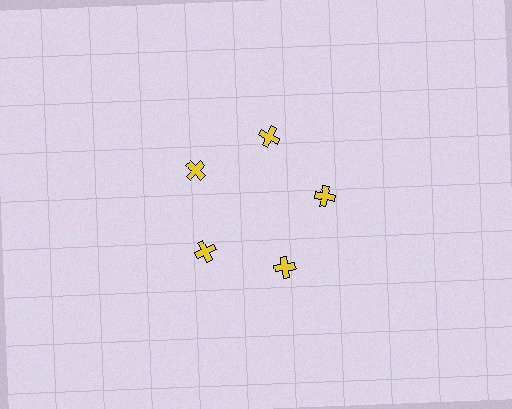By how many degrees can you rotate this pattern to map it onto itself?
The pattern maps onto itself every 72 degrees of rotation.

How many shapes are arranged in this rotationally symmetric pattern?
There are 5 shapes, arranged in 5 groups of 1.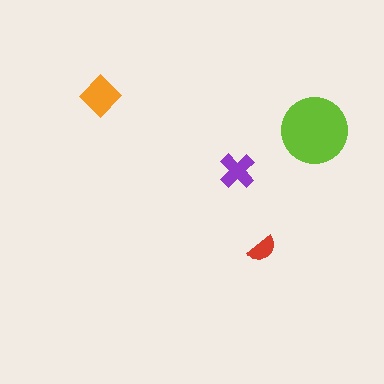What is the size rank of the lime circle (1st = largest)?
1st.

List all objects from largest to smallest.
The lime circle, the orange diamond, the purple cross, the red semicircle.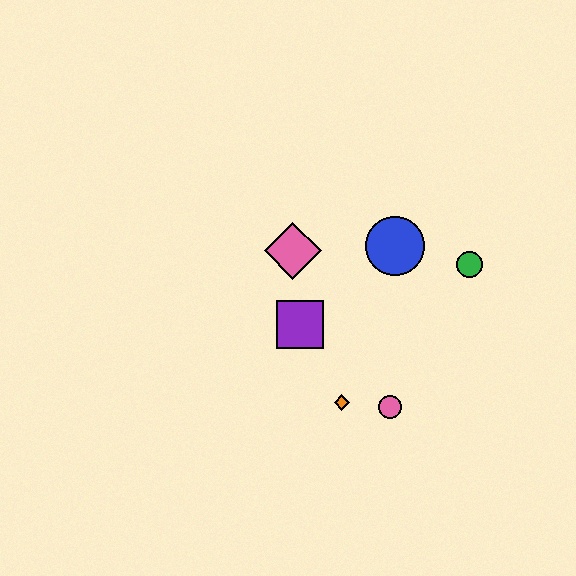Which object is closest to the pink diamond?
The purple square is closest to the pink diamond.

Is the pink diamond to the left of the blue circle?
Yes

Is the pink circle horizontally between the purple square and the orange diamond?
No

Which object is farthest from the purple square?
The green circle is farthest from the purple square.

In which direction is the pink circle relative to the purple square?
The pink circle is to the right of the purple square.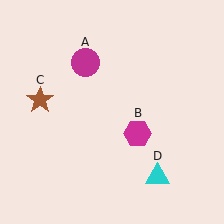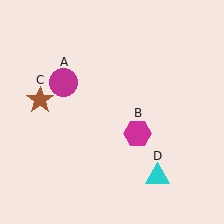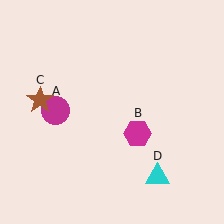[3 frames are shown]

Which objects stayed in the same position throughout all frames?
Magenta hexagon (object B) and brown star (object C) and cyan triangle (object D) remained stationary.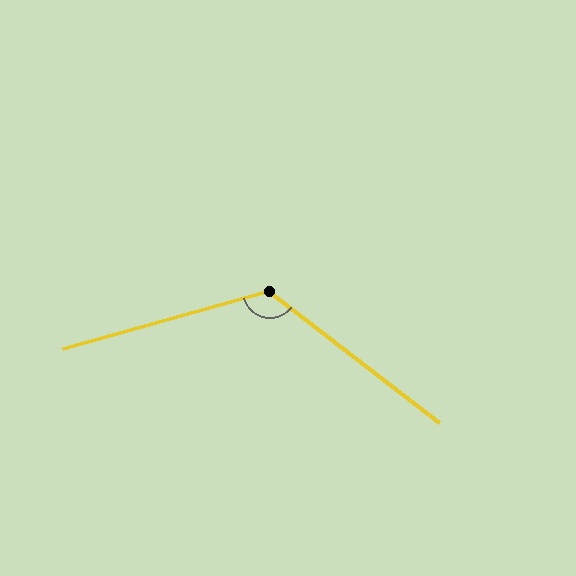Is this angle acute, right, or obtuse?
It is obtuse.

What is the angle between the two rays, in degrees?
Approximately 126 degrees.